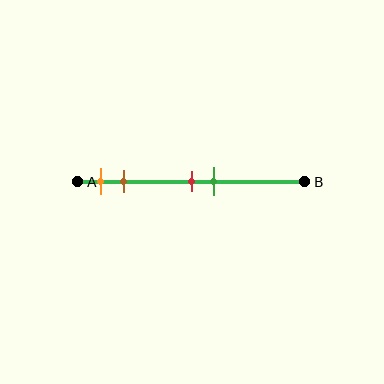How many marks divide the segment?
There are 4 marks dividing the segment.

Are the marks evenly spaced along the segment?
No, the marks are not evenly spaced.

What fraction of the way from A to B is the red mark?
The red mark is approximately 50% (0.5) of the way from A to B.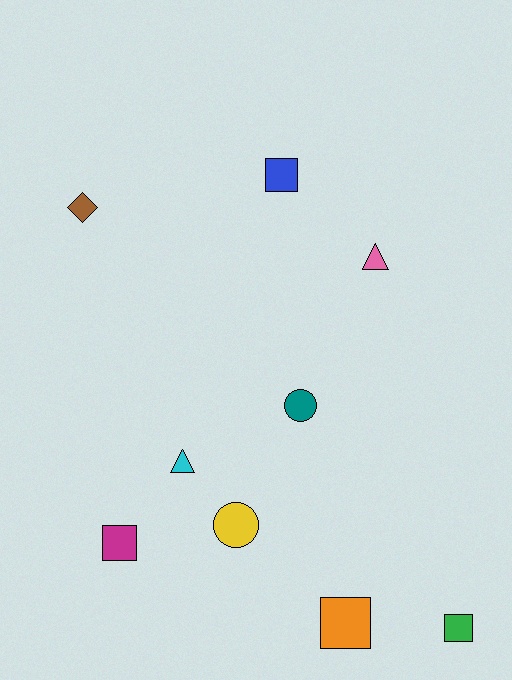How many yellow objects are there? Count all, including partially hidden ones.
There is 1 yellow object.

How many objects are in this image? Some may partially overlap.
There are 9 objects.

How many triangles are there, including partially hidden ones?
There are 2 triangles.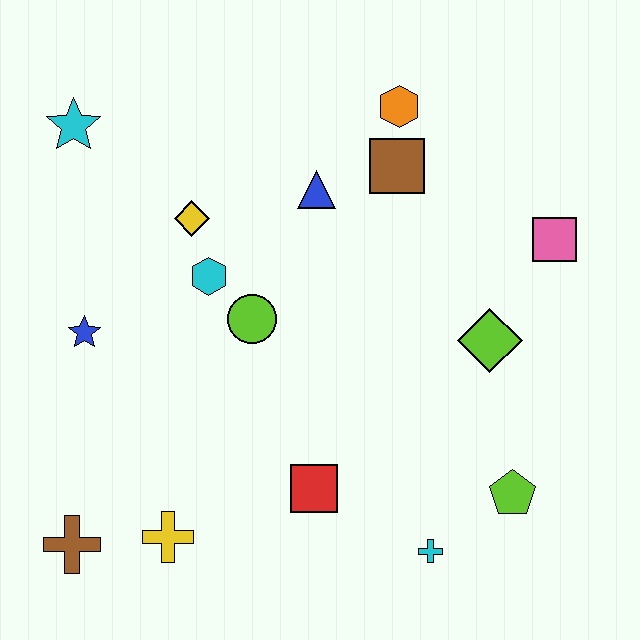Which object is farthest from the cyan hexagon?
The lime pentagon is farthest from the cyan hexagon.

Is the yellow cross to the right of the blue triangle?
No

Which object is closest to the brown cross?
The yellow cross is closest to the brown cross.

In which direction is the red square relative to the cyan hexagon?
The red square is below the cyan hexagon.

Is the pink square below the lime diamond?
No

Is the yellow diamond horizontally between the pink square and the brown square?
No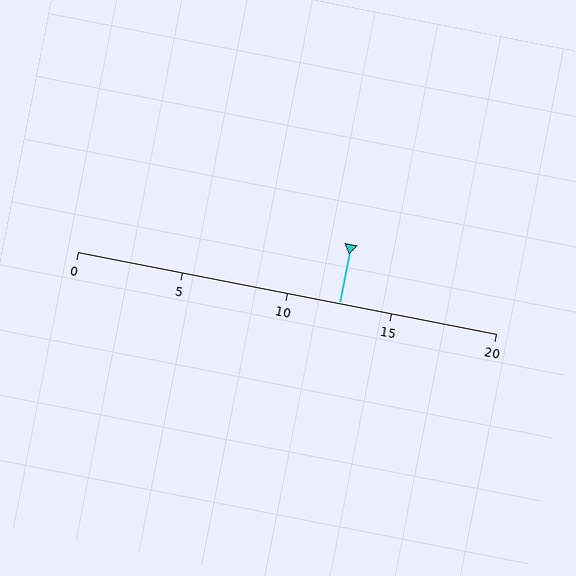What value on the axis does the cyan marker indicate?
The marker indicates approximately 12.5.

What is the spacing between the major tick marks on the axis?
The major ticks are spaced 5 apart.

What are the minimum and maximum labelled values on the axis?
The axis runs from 0 to 20.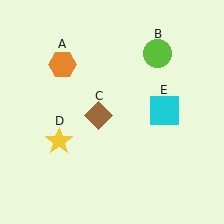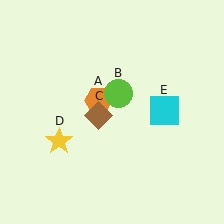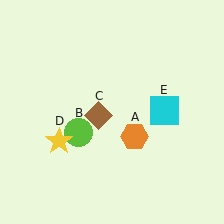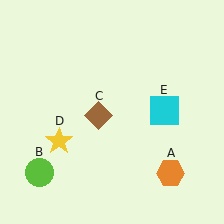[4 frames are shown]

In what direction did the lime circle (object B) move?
The lime circle (object B) moved down and to the left.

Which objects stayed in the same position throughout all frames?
Brown diamond (object C) and yellow star (object D) and cyan square (object E) remained stationary.